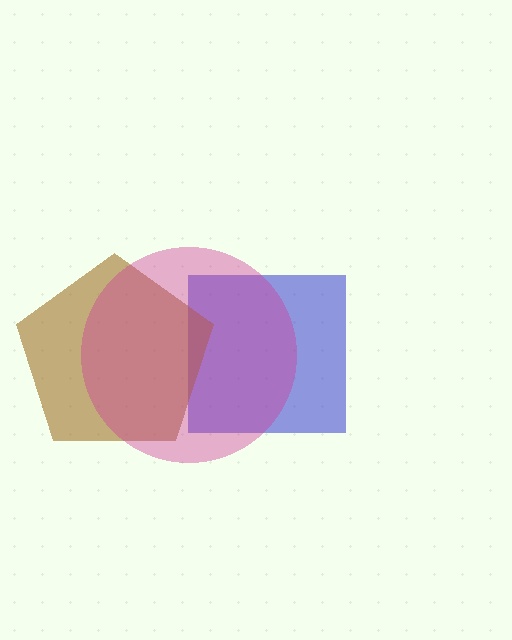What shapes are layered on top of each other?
The layered shapes are: a blue square, a brown pentagon, a magenta circle.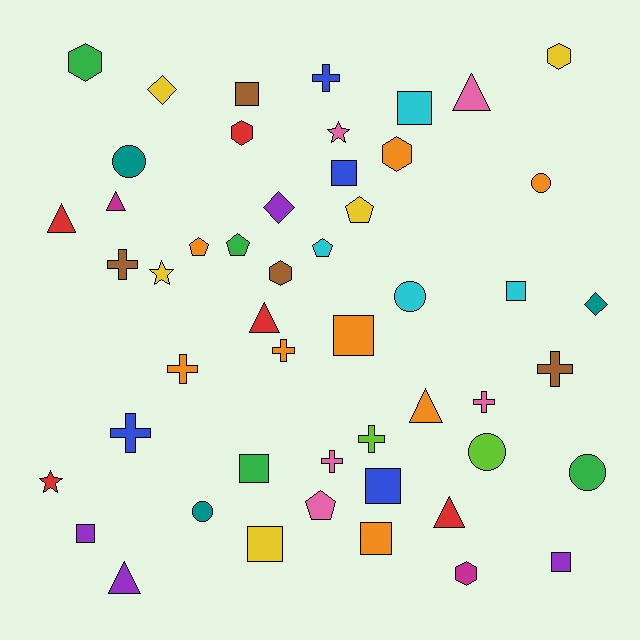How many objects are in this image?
There are 50 objects.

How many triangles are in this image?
There are 7 triangles.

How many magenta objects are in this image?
There are 2 magenta objects.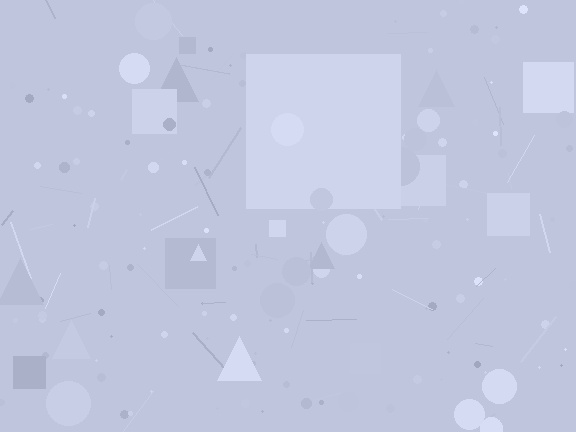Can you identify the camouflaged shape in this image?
The camouflaged shape is a square.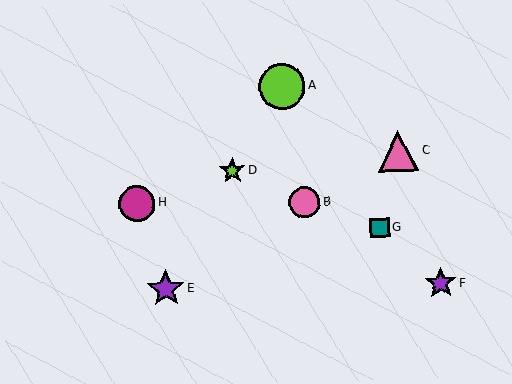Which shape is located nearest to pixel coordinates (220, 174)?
The lime star (labeled D) at (232, 171) is nearest to that location.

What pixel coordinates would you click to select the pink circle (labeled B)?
Click at (305, 202) to select the pink circle B.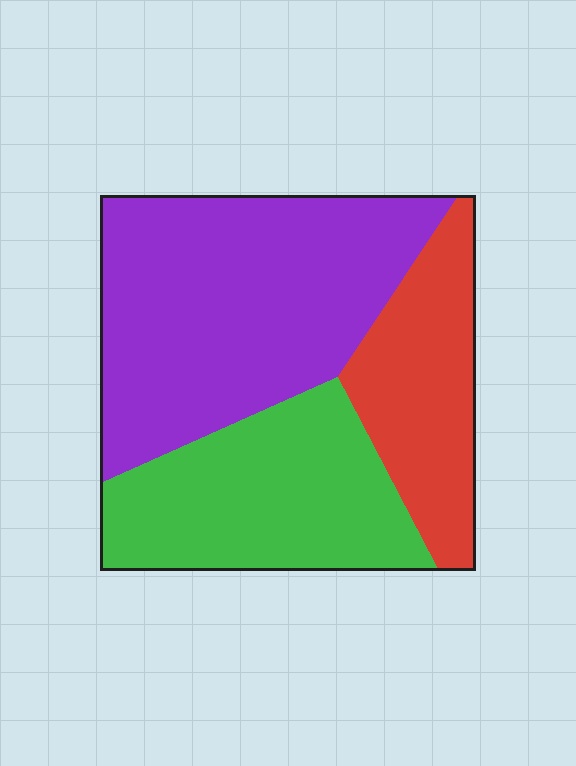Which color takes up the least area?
Red, at roughly 20%.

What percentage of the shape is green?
Green takes up between a sixth and a third of the shape.